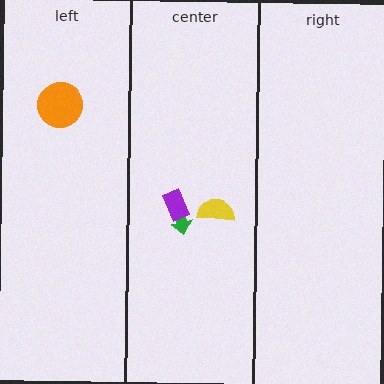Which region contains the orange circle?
The left region.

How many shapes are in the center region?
3.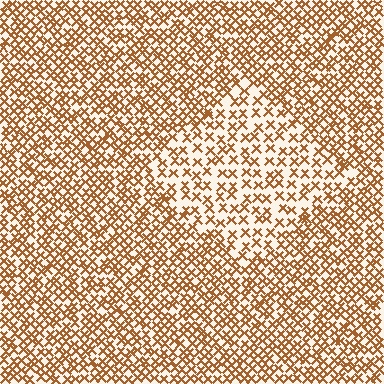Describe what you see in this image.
The image contains small brown elements arranged at two different densities. A diamond-shaped region is visible where the elements are less densely packed than the surrounding area.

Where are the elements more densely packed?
The elements are more densely packed outside the diamond boundary.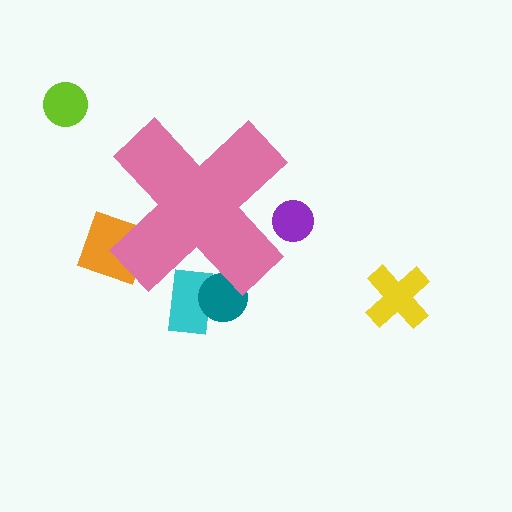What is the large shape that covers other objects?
A pink cross.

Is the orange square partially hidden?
Yes, the orange square is partially hidden behind the pink cross.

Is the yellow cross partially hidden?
No, the yellow cross is fully visible.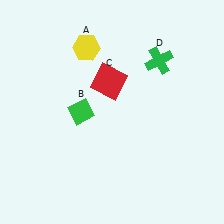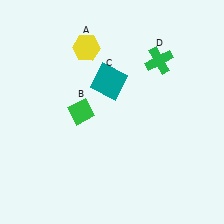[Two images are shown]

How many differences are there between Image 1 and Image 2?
There is 1 difference between the two images.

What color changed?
The square (C) changed from red in Image 1 to teal in Image 2.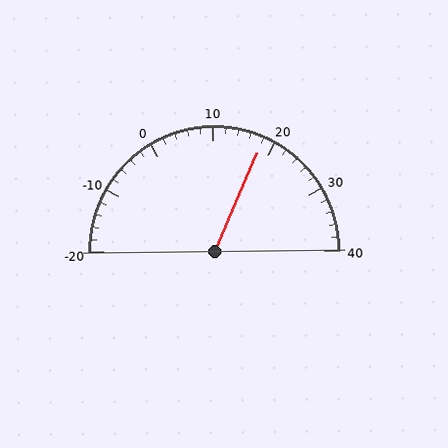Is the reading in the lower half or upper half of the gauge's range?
The reading is in the upper half of the range (-20 to 40).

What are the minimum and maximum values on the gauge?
The gauge ranges from -20 to 40.